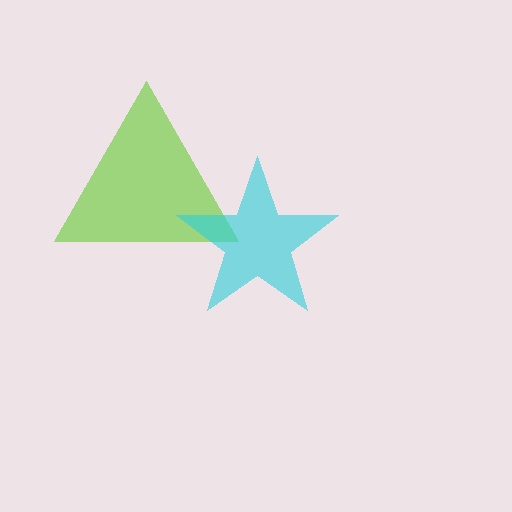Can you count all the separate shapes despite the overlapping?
Yes, there are 2 separate shapes.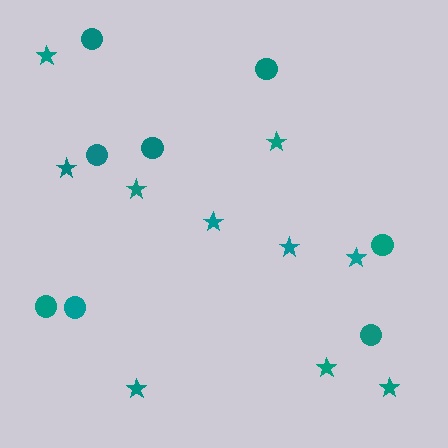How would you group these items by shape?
There are 2 groups: one group of stars (10) and one group of circles (8).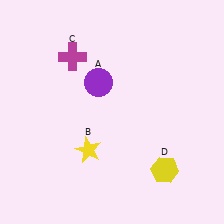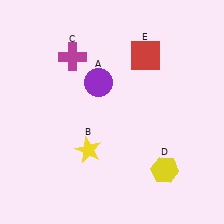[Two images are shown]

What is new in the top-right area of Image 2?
A red square (E) was added in the top-right area of Image 2.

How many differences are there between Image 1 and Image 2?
There is 1 difference between the two images.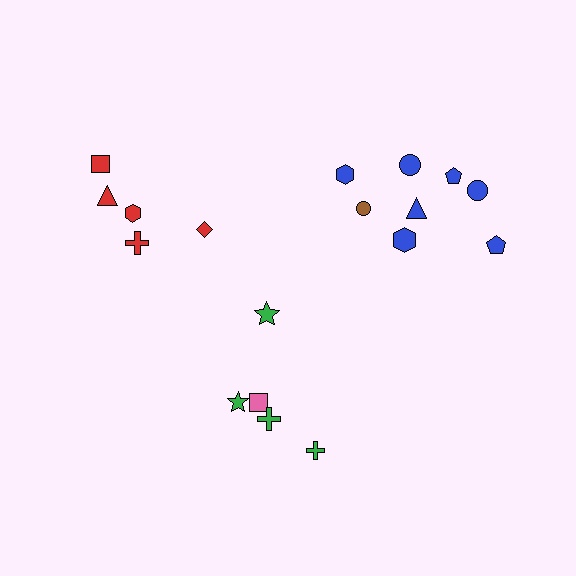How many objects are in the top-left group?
There are 5 objects.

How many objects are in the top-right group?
There are 8 objects.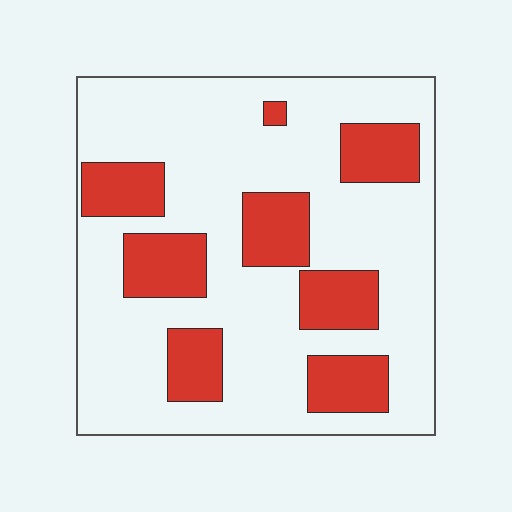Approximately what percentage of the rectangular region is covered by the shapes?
Approximately 25%.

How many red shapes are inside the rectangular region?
8.